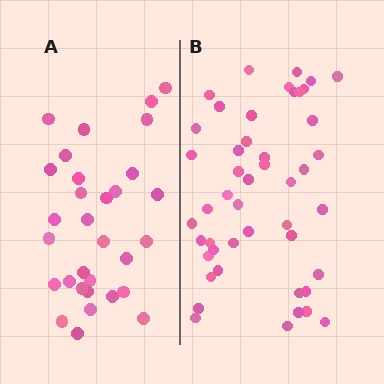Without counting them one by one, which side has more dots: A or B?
Region B (the right region) has more dots.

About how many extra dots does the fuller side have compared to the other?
Region B has approximately 15 more dots than region A.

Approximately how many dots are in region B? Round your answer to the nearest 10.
About 50 dots. (The exact count is 47, which rounds to 50.)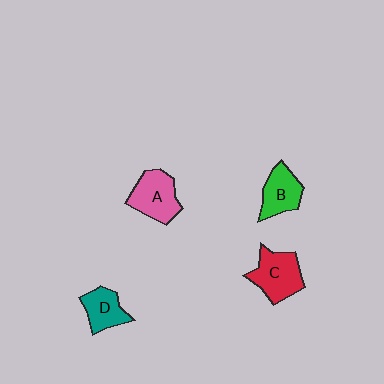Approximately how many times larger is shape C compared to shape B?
Approximately 1.3 times.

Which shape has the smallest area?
Shape D (teal).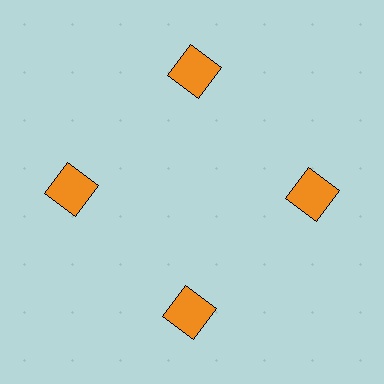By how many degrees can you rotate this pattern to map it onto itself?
The pattern maps onto itself every 90 degrees of rotation.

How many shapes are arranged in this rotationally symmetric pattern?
There are 4 shapes, arranged in 4 groups of 1.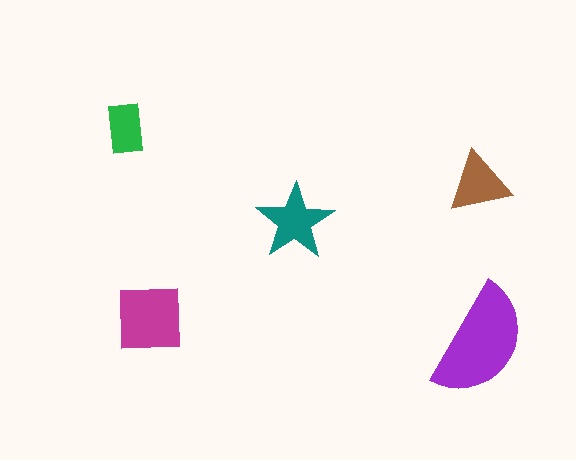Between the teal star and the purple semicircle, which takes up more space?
The purple semicircle.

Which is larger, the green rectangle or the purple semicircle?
The purple semicircle.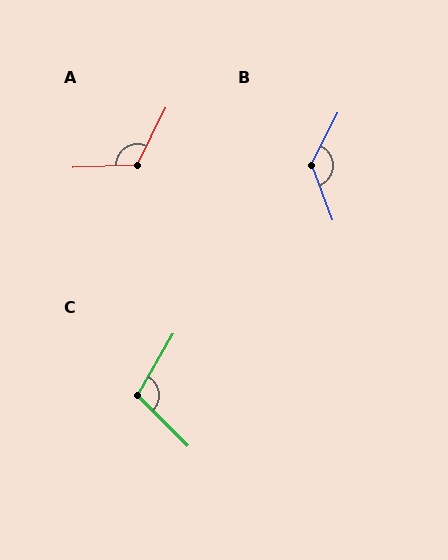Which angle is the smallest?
C, at approximately 105 degrees.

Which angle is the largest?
B, at approximately 133 degrees.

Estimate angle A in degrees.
Approximately 119 degrees.